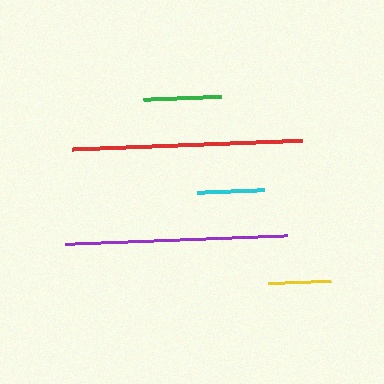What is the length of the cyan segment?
The cyan segment is approximately 67 pixels long.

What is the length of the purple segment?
The purple segment is approximately 222 pixels long.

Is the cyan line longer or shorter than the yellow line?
The cyan line is longer than the yellow line.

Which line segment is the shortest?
The yellow line is the shortest at approximately 63 pixels.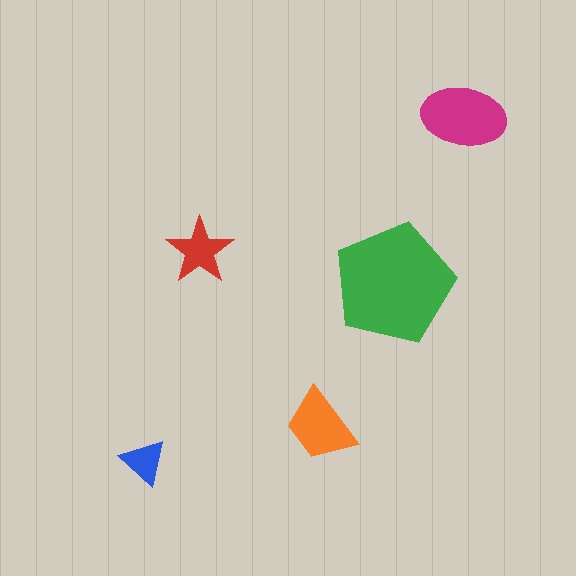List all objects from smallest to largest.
The blue triangle, the red star, the orange trapezoid, the magenta ellipse, the green pentagon.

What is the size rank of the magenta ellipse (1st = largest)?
2nd.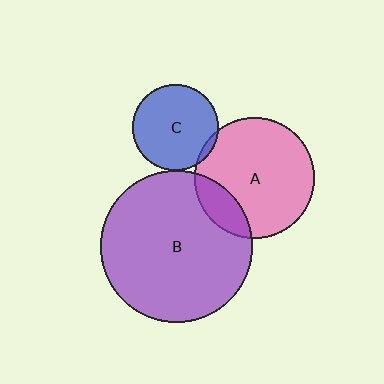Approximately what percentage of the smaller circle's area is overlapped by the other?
Approximately 5%.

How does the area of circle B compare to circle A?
Approximately 1.6 times.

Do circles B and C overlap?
Yes.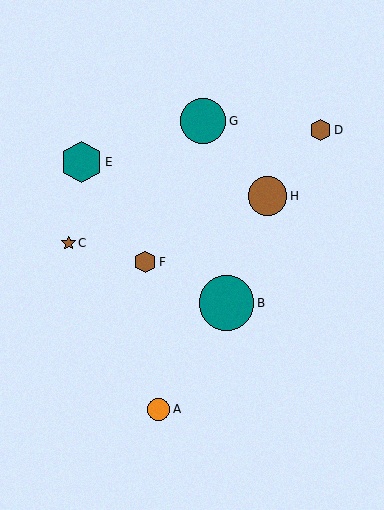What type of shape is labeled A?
Shape A is an orange circle.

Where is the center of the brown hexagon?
The center of the brown hexagon is at (320, 130).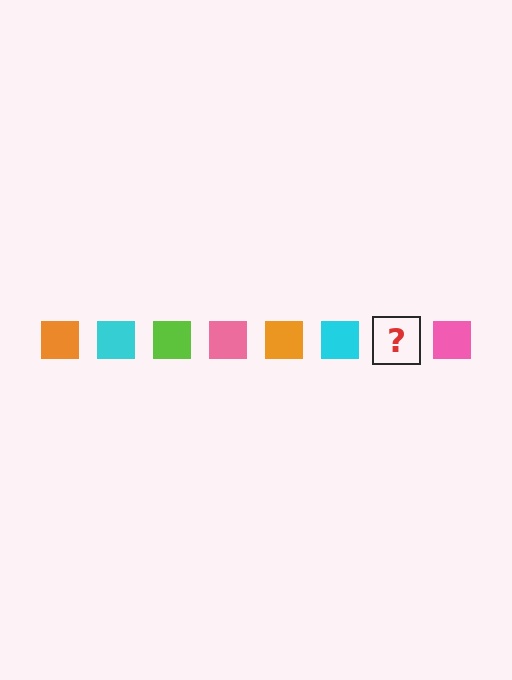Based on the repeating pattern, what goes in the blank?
The blank should be a lime square.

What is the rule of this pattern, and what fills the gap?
The rule is that the pattern cycles through orange, cyan, lime, pink squares. The gap should be filled with a lime square.